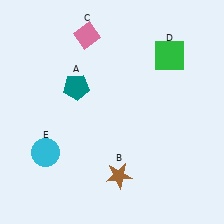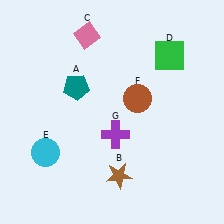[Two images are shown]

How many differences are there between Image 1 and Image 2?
There are 2 differences between the two images.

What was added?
A brown circle (F), a purple cross (G) were added in Image 2.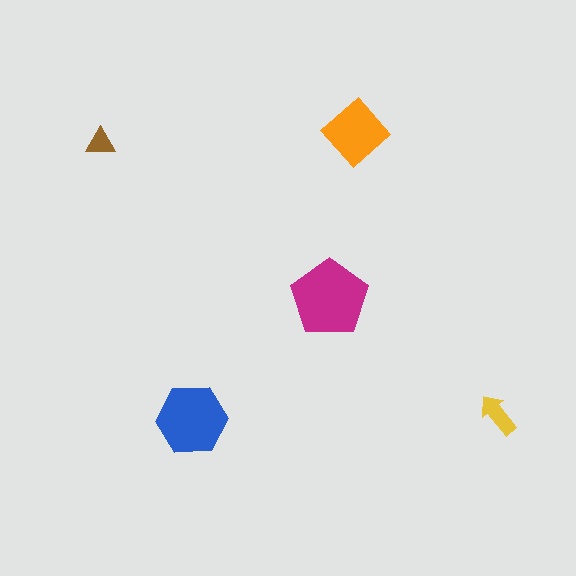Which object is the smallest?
The brown triangle.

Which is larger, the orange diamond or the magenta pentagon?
The magenta pentagon.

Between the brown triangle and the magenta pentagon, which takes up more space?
The magenta pentagon.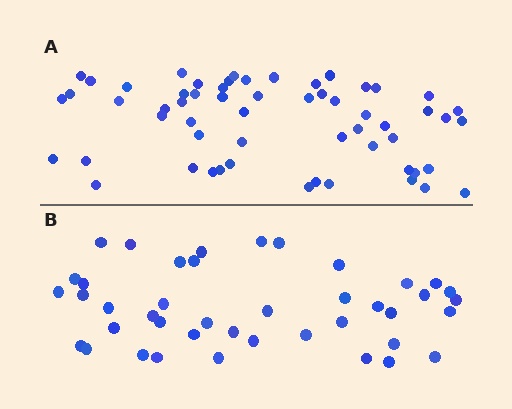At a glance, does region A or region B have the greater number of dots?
Region A (the top region) has more dots.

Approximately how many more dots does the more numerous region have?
Region A has approximately 15 more dots than region B.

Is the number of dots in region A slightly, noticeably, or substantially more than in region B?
Region A has noticeably more, but not dramatically so. The ratio is roughly 1.4 to 1.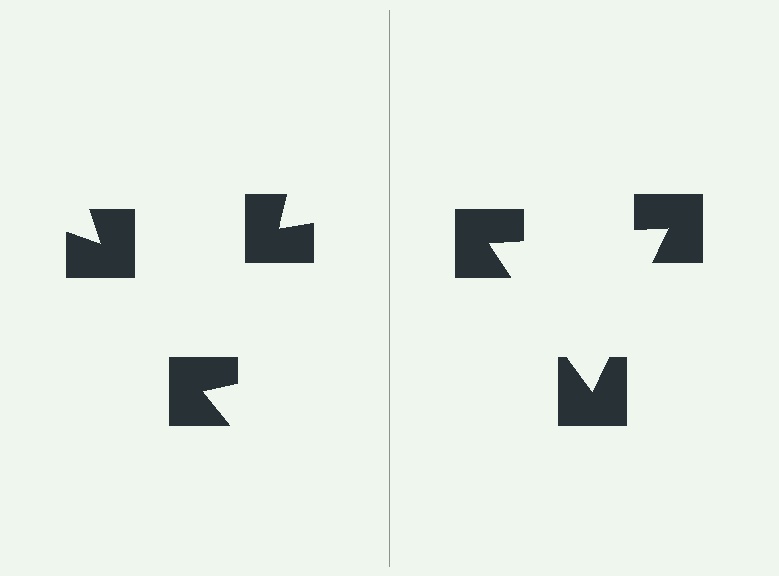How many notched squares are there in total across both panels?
6 — 3 on each side.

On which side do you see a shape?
An illusory triangle appears on the right side. On the left side the wedge cuts are rotated, so no coherent shape forms.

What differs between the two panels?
The notched squares are positioned identically on both sides; only the wedge orientations differ. On the right they align to a triangle; on the left they are misaligned.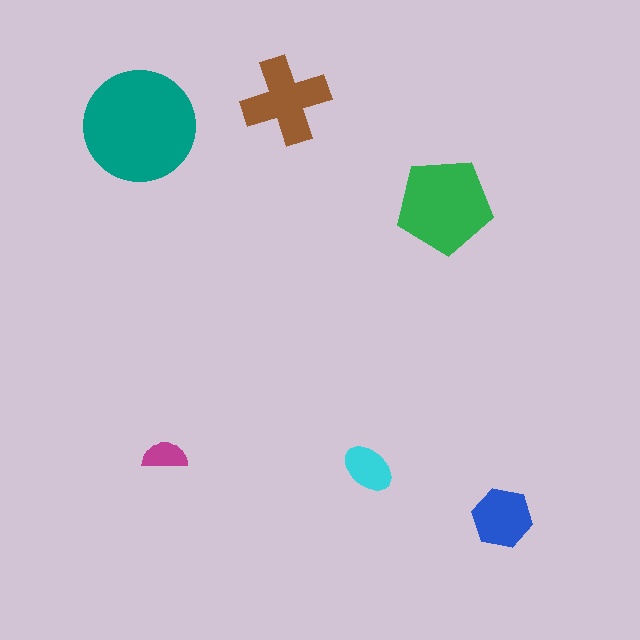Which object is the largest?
The teal circle.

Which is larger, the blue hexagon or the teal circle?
The teal circle.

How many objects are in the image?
There are 6 objects in the image.